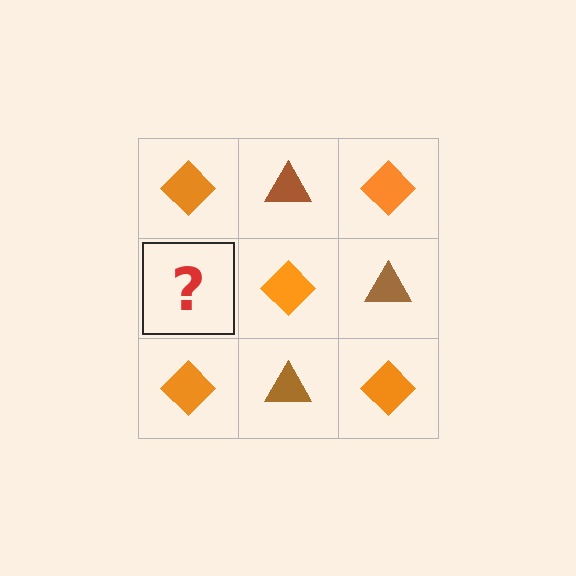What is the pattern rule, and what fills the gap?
The rule is that it alternates orange diamond and brown triangle in a checkerboard pattern. The gap should be filled with a brown triangle.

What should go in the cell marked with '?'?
The missing cell should contain a brown triangle.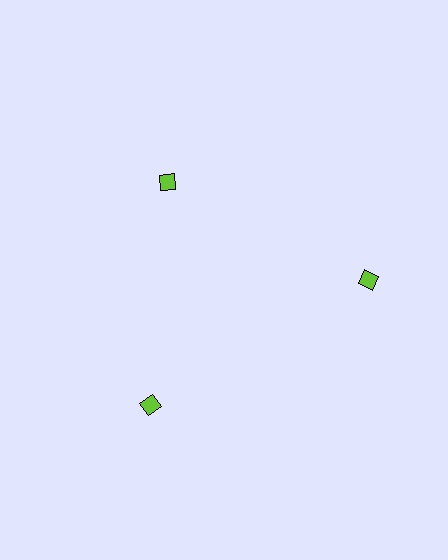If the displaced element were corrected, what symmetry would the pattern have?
It would have 3-fold rotational symmetry — the pattern would map onto itself every 120 degrees.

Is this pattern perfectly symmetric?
No. The 3 lime diamonds are arranged in a ring, but one element near the 11 o'clock position is pulled inward toward the center, breaking the 3-fold rotational symmetry.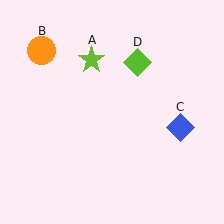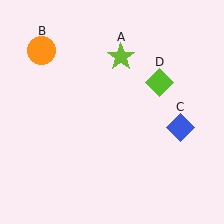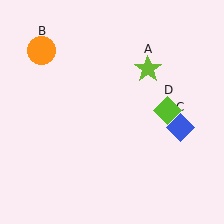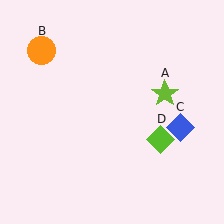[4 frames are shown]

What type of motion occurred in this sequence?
The lime star (object A), lime diamond (object D) rotated clockwise around the center of the scene.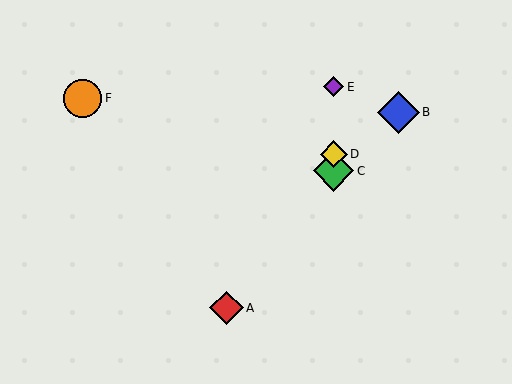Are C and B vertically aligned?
No, C is at x≈334 and B is at x≈398.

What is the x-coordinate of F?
Object F is at x≈82.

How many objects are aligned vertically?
3 objects (C, D, E) are aligned vertically.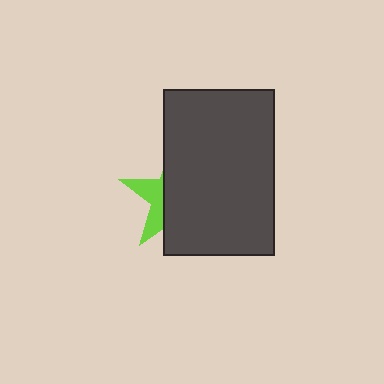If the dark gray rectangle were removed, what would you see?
You would see the complete lime star.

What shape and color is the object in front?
The object in front is a dark gray rectangle.